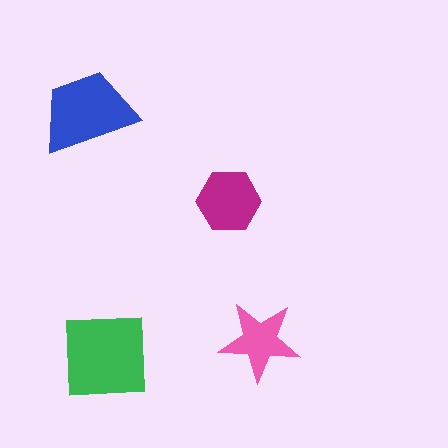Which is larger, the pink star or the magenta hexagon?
The magenta hexagon.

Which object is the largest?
The green square.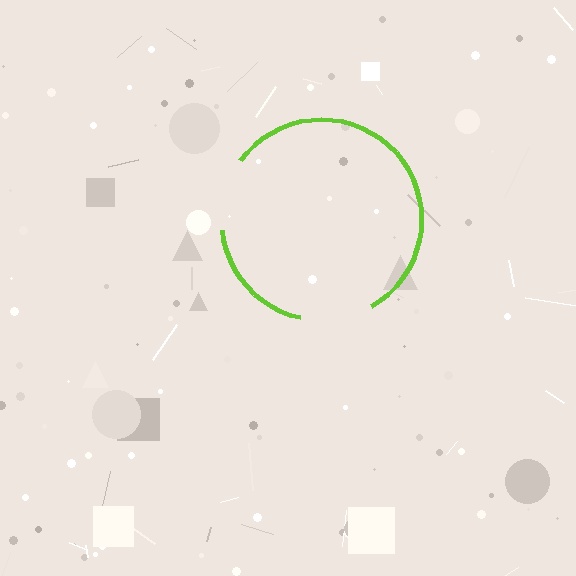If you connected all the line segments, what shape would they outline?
They would outline a circle.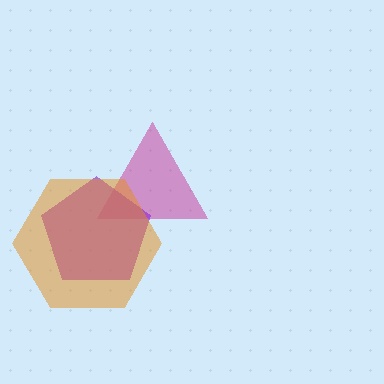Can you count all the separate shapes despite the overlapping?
Yes, there are 3 separate shapes.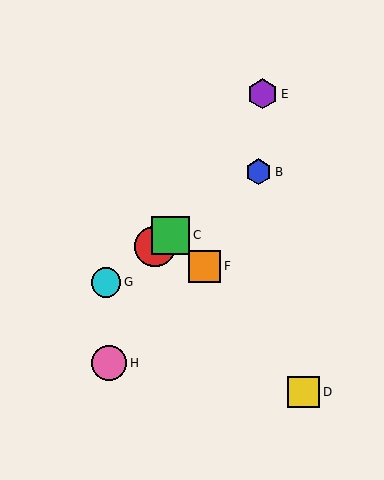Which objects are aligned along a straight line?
Objects A, B, C, G are aligned along a straight line.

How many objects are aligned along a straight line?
4 objects (A, B, C, G) are aligned along a straight line.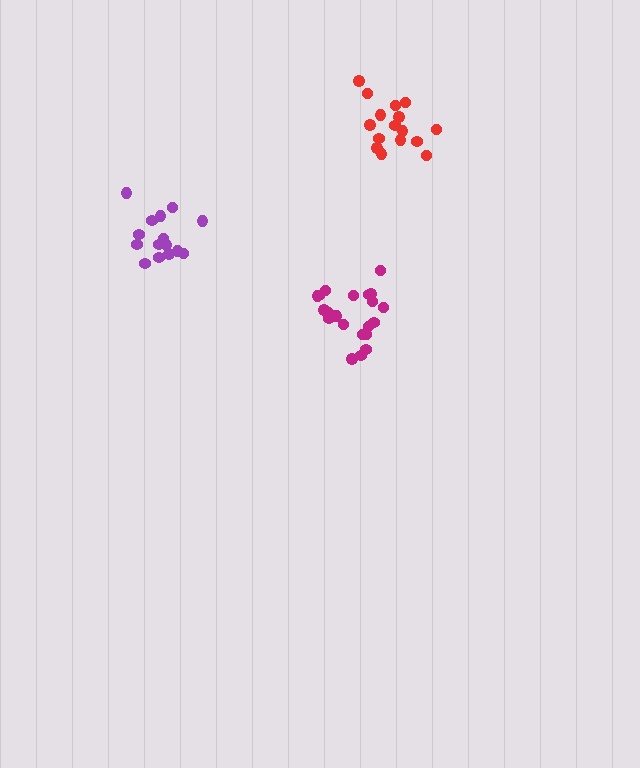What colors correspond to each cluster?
The clusters are colored: purple, magenta, red.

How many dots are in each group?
Group 1: 15 dots, Group 2: 21 dots, Group 3: 16 dots (52 total).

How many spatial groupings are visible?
There are 3 spatial groupings.